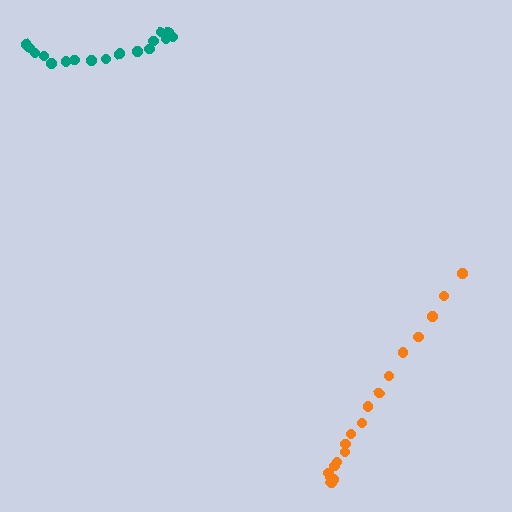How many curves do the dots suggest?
There are 2 distinct paths.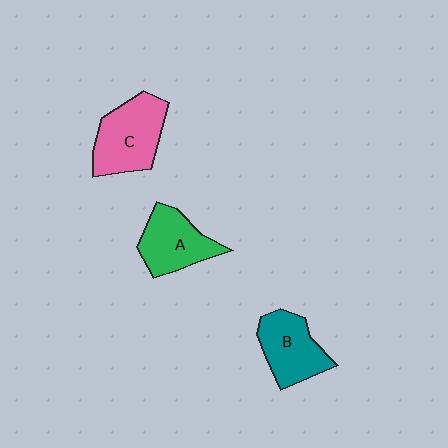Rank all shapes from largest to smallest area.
From largest to smallest: C (pink), A (green), B (teal).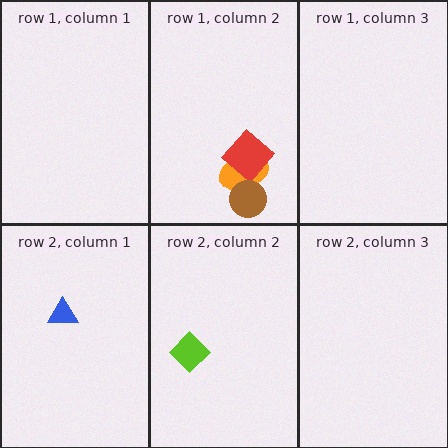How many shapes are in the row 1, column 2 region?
3.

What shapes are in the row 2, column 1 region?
The blue triangle.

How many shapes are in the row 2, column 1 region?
1.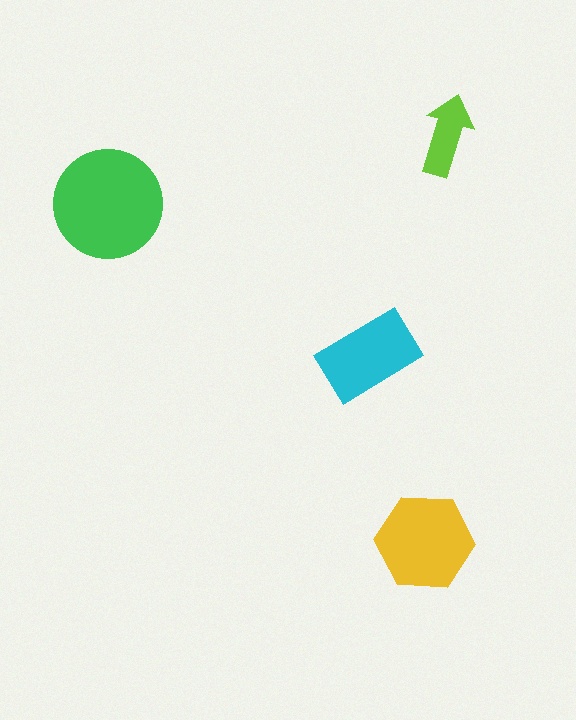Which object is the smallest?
The lime arrow.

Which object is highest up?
The lime arrow is topmost.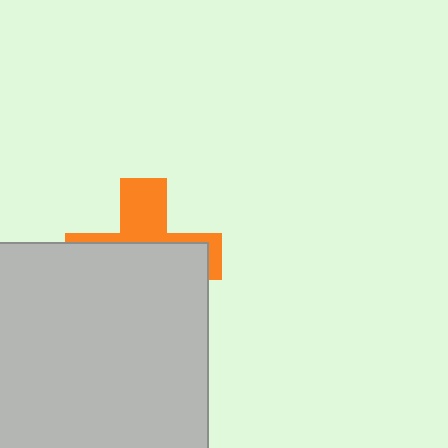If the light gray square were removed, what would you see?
You would see the complete orange cross.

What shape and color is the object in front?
The object in front is a light gray square.